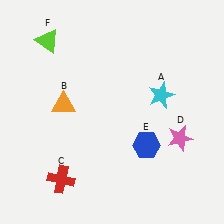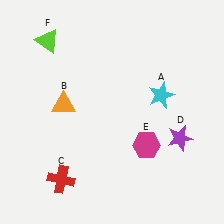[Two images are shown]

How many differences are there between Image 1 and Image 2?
There are 2 differences between the two images.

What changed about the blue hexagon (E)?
In Image 1, E is blue. In Image 2, it changed to magenta.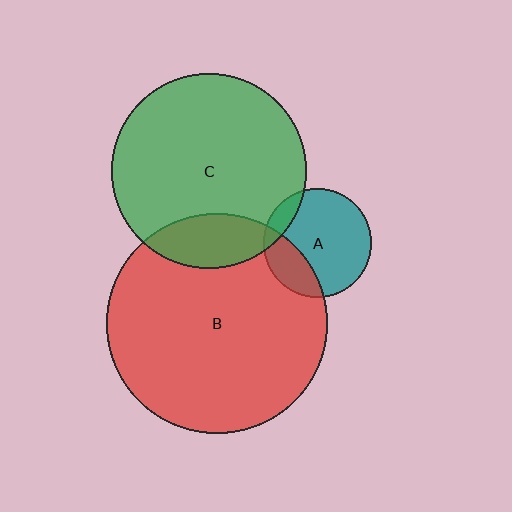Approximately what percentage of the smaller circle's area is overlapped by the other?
Approximately 20%.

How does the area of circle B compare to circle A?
Approximately 4.1 times.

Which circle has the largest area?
Circle B (red).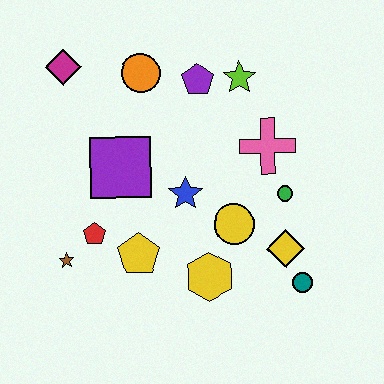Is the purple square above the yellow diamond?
Yes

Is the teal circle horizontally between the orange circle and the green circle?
No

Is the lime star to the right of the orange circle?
Yes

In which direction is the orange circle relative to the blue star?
The orange circle is above the blue star.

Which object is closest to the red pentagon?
The brown star is closest to the red pentagon.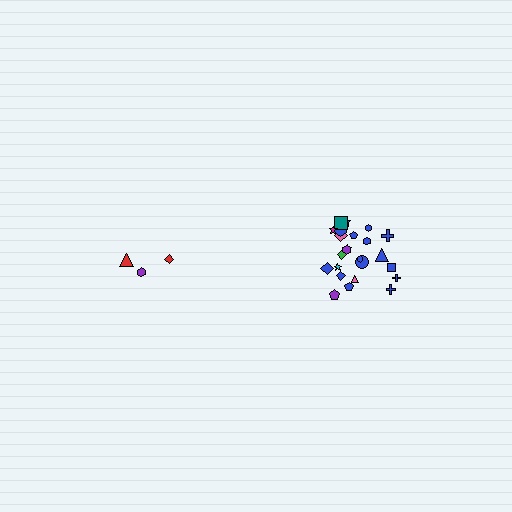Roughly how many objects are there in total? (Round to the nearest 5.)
Roughly 30 objects in total.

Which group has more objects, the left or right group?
The right group.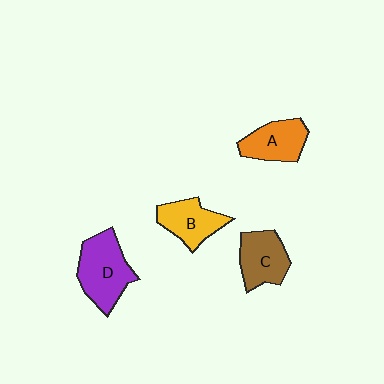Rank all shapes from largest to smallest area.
From largest to smallest: D (purple), C (brown), A (orange), B (yellow).